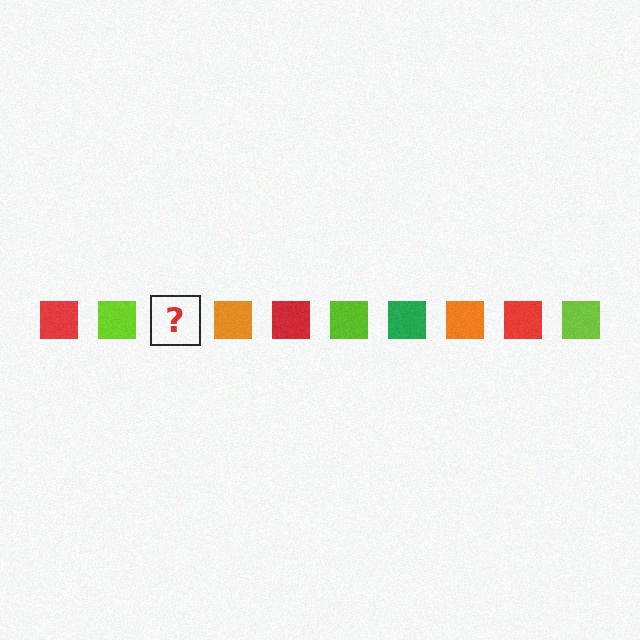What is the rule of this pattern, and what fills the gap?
The rule is that the pattern cycles through red, lime, green, orange squares. The gap should be filled with a green square.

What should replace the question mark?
The question mark should be replaced with a green square.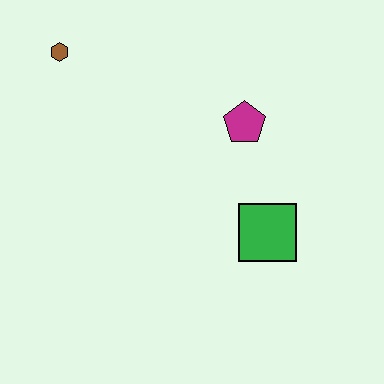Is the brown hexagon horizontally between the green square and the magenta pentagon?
No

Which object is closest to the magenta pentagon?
The green square is closest to the magenta pentagon.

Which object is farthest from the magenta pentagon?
The brown hexagon is farthest from the magenta pentagon.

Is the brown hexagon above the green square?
Yes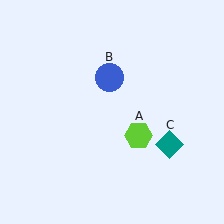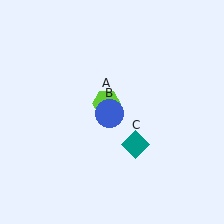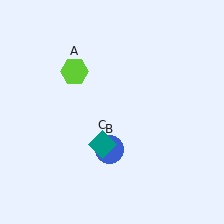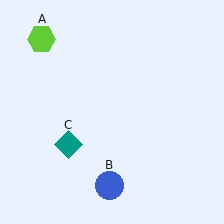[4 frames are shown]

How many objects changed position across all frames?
3 objects changed position: lime hexagon (object A), blue circle (object B), teal diamond (object C).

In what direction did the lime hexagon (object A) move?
The lime hexagon (object A) moved up and to the left.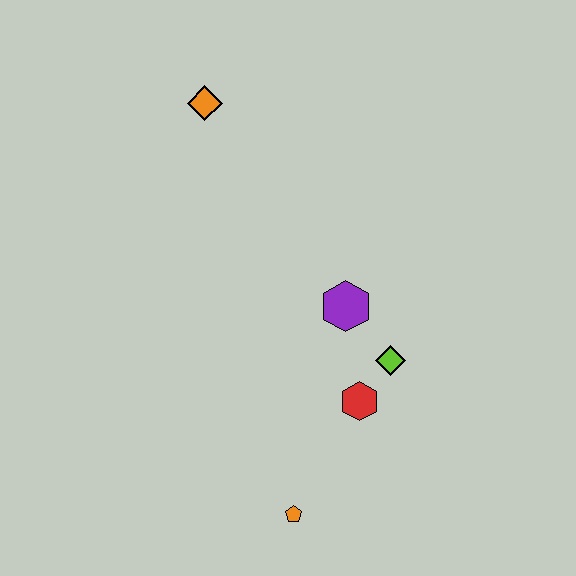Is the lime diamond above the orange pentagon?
Yes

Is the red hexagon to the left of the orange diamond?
No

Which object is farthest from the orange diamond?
The orange pentagon is farthest from the orange diamond.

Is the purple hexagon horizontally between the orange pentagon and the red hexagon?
Yes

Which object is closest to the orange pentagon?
The red hexagon is closest to the orange pentagon.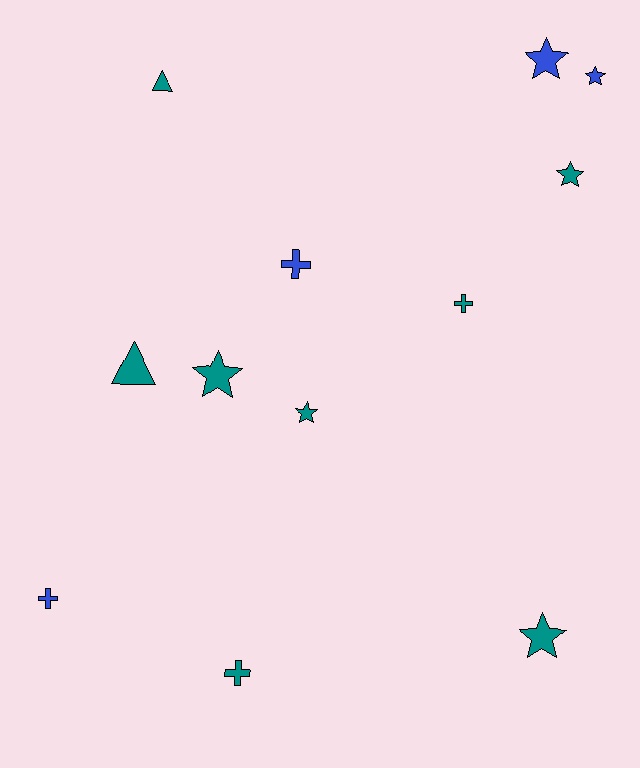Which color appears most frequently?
Teal, with 8 objects.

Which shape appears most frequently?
Star, with 6 objects.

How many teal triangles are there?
There are 2 teal triangles.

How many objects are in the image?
There are 12 objects.